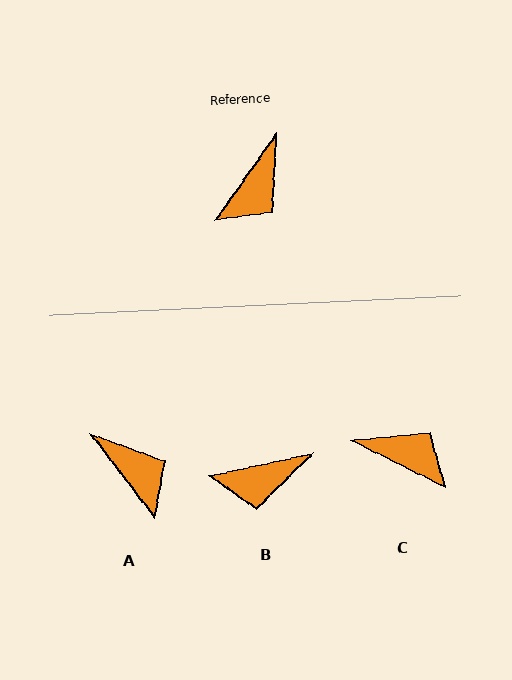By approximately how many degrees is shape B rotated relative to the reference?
Approximately 42 degrees clockwise.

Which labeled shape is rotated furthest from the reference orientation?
C, about 99 degrees away.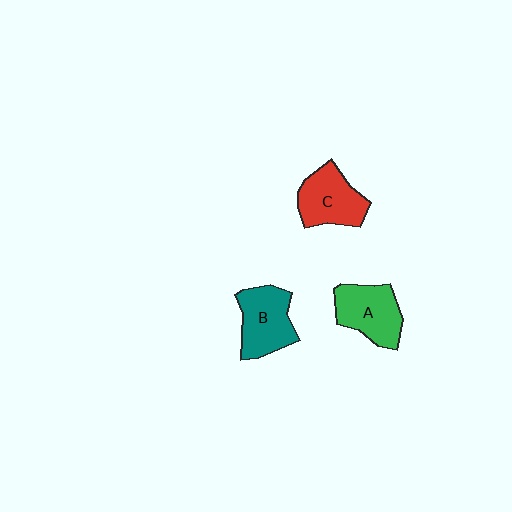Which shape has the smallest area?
Shape C (red).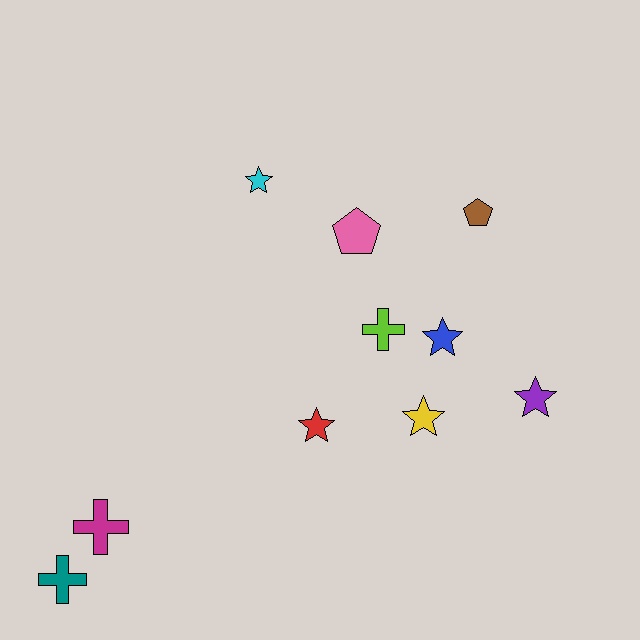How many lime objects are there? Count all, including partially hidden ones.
There is 1 lime object.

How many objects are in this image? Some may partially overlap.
There are 10 objects.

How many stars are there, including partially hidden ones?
There are 5 stars.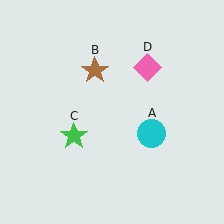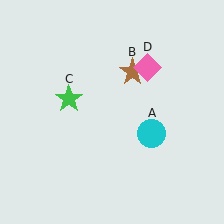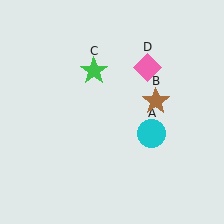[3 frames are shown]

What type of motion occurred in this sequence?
The brown star (object B), green star (object C) rotated clockwise around the center of the scene.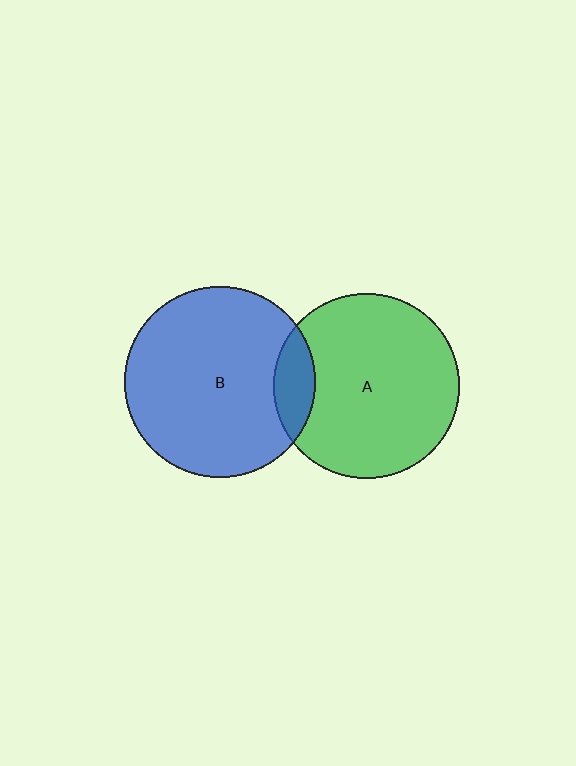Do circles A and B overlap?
Yes.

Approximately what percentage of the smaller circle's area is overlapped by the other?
Approximately 10%.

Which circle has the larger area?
Circle B (blue).